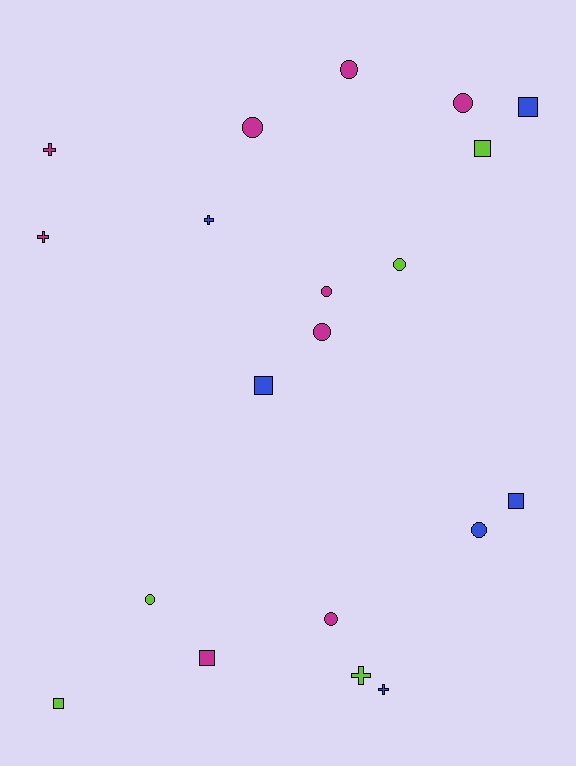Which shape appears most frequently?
Circle, with 9 objects.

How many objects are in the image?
There are 20 objects.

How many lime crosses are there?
There is 1 lime cross.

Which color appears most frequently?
Magenta, with 9 objects.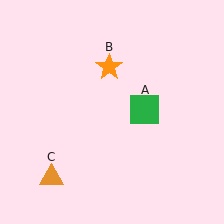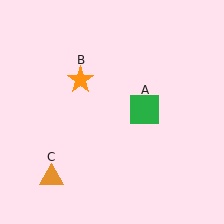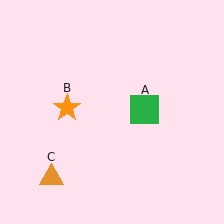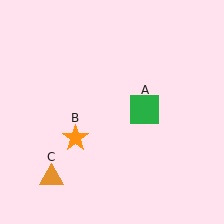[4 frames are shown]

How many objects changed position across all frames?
1 object changed position: orange star (object B).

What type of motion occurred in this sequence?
The orange star (object B) rotated counterclockwise around the center of the scene.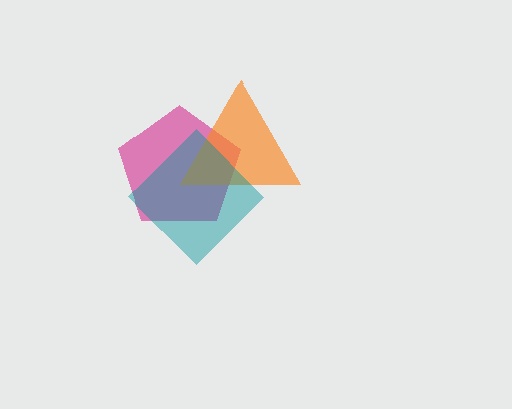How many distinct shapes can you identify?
There are 3 distinct shapes: a magenta pentagon, an orange triangle, a teal diamond.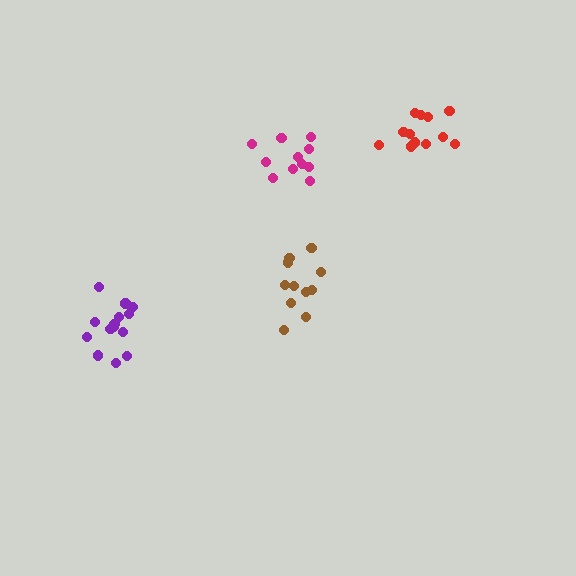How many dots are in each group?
Group 1: 11 dots, Group 2: 14 dots, Group 3: 11 dots, Group 4: 12 dots (48 total).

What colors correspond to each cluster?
The clusters are colored: magenta, purple, brown, red.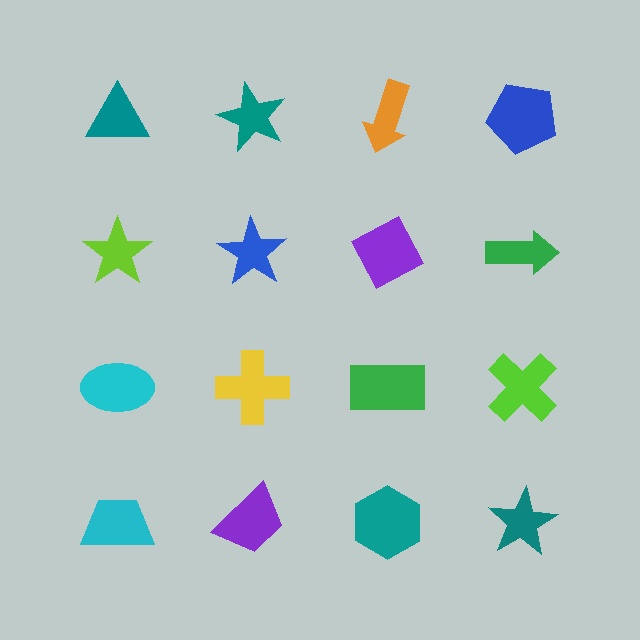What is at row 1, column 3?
An orange arrow.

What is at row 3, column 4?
A lime cross.